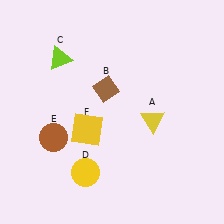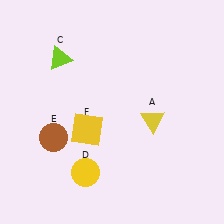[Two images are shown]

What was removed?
The brown diamond (B) was removed in Image 2.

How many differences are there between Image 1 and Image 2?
There is 1 difference between the two images.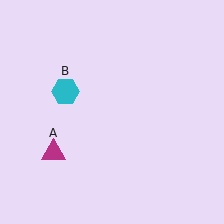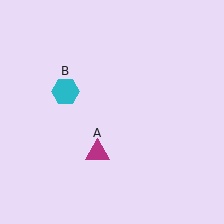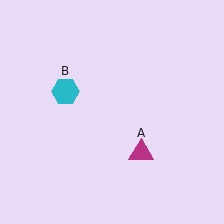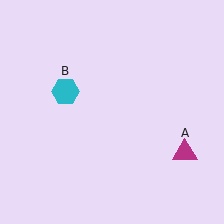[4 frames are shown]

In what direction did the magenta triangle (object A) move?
The magenta triangle (object A) moved right.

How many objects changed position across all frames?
1 object changed position: magenta triangle (object A).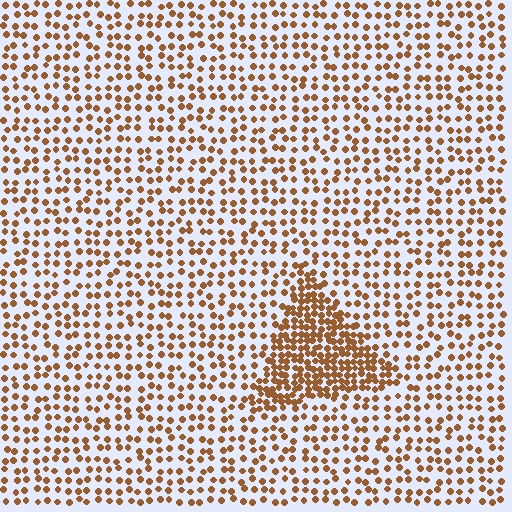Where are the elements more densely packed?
The elements are more densely packed inside the triangle boundary.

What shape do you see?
I see a triangle.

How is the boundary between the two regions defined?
The boundary is defined by a change in element density (approximately 2.3x ratio). All elements are the same color, size, and shape.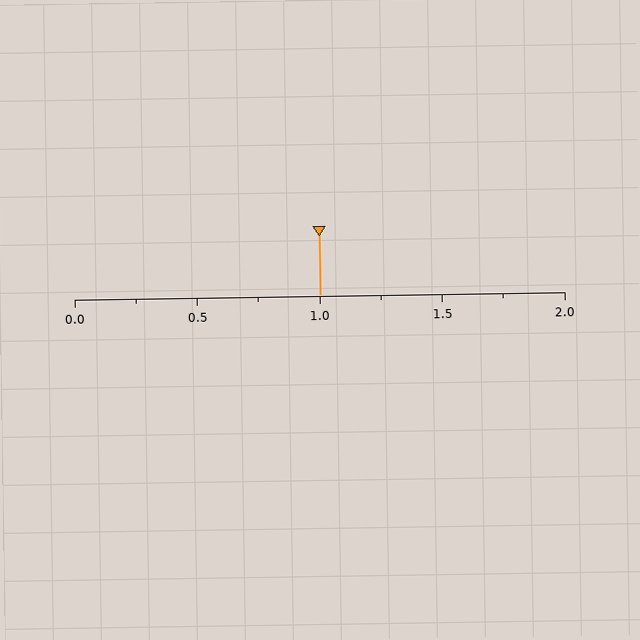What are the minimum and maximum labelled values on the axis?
The axis runs from 0.0 to 2.0.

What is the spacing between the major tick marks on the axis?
The major ticks are spaced 0.5 apart.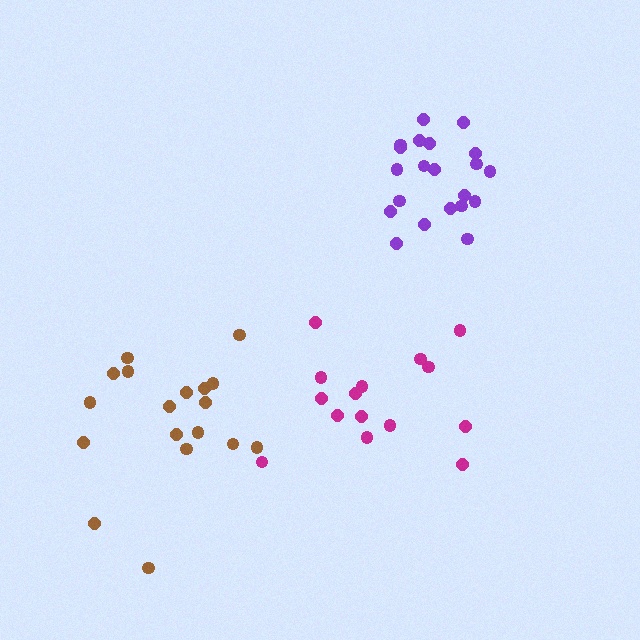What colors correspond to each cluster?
The clusters are colored: magenta, purple, brown.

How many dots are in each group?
Group 1: 15 dots, Group 2: 21 dots, Group 3: 18 dots (54 total).